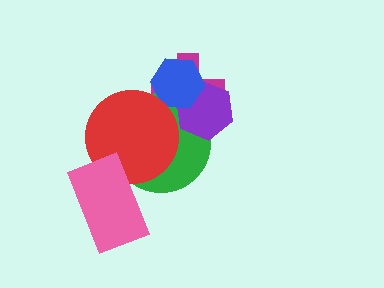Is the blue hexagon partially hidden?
No, no other shape covers it.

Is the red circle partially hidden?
Yes, it is partially covered by another shape.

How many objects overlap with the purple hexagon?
3 objects overlap with the purple hexagon.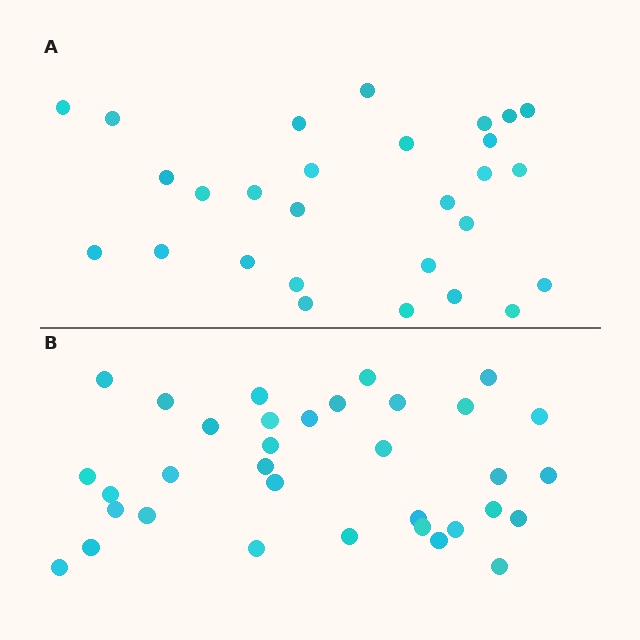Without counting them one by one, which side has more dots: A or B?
Region B (the bottom region) has more dots.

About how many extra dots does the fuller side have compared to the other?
Region B has about 6 more dots than region A.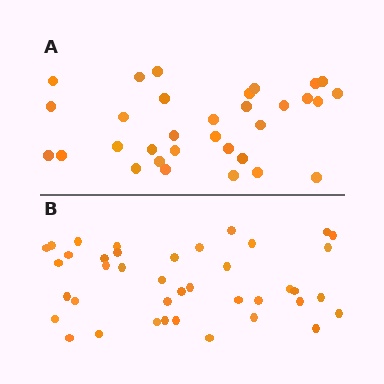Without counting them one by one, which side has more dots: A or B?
Region B (the bottom region) has more dots.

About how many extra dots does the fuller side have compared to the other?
Region B has roughly 8 or so more dots than region A.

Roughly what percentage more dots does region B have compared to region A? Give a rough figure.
About 25% more.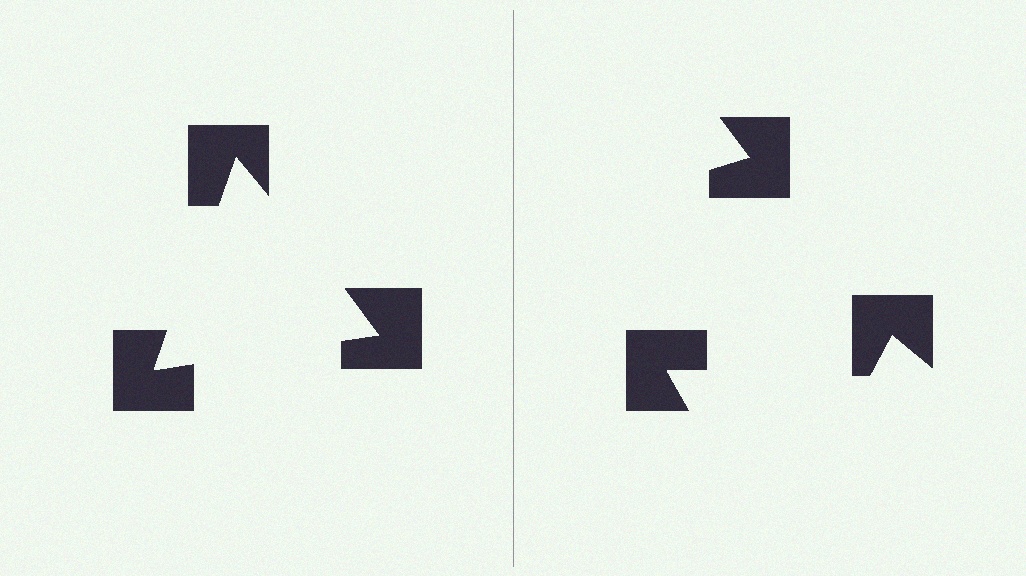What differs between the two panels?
The notched squares are positioned identically on both sides; only the wedge orientations differ. On the left they align to a triangle; on the right they are misaligned.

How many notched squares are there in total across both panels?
6 — 3 on each side.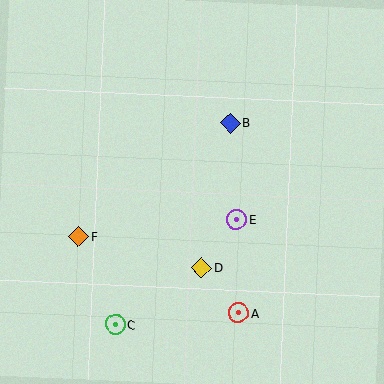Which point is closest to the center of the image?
Point E at (237, 219) is closest to the center.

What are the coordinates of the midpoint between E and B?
The midpoint between E and B is at (234, 171).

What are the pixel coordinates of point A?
Point A is at (238, 313).